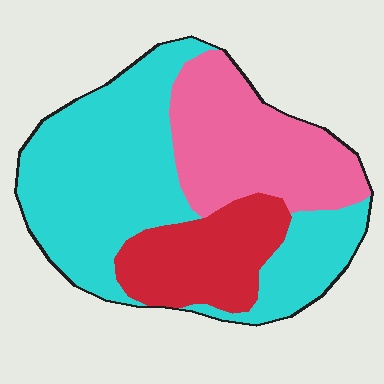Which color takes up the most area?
Cyan, at roughly 50%.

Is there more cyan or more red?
Cyan.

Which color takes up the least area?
Red, at roughly 20%.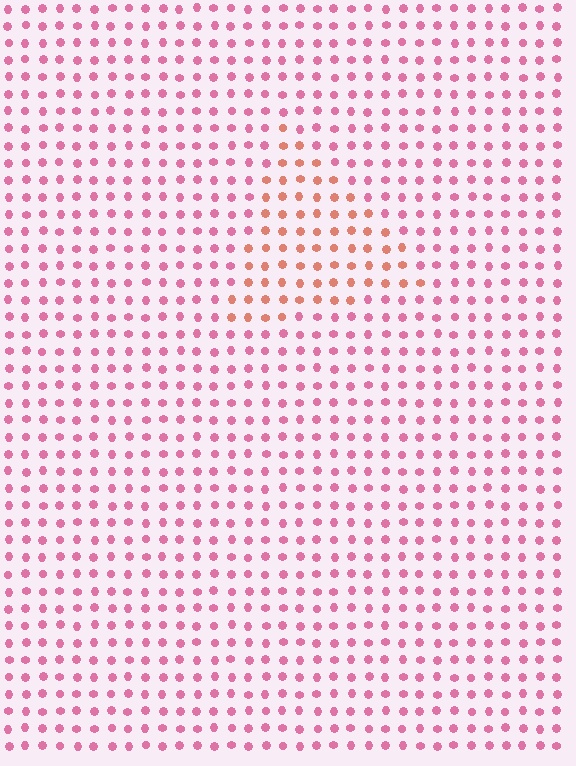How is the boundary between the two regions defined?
The boundary is defined purely by a slight shift in hue (about 36 degrees). Spacing, size, and orientation are identical on both sides.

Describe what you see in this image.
The image is filled with small pink elements in a uniform arrangement. A triangle-shaped region is visible where the elements are tinted to a slightly different hue, forming a subtle color boundary.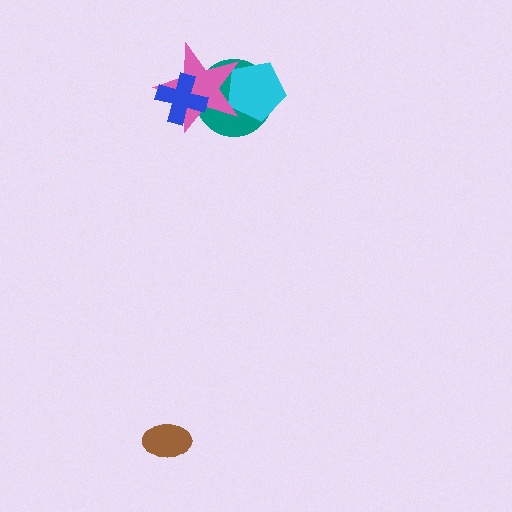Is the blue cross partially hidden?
No, no other shape covers it.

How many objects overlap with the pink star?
3 objects overlap with the pink star.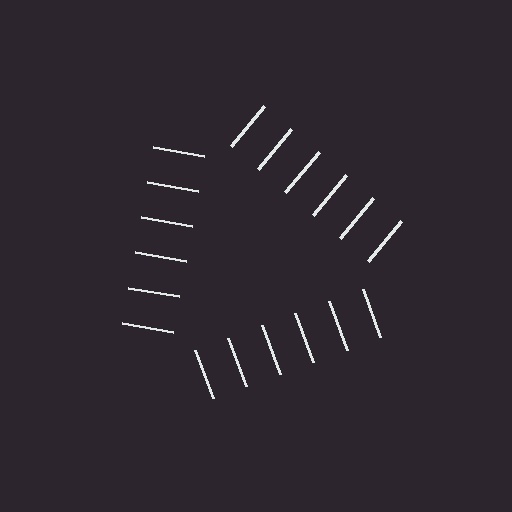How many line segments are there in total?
18 — 6 along each of the 3 edges.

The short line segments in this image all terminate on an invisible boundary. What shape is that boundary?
An illusory triangle — the line segments terminate on its edges but no continuous stroke is drawn.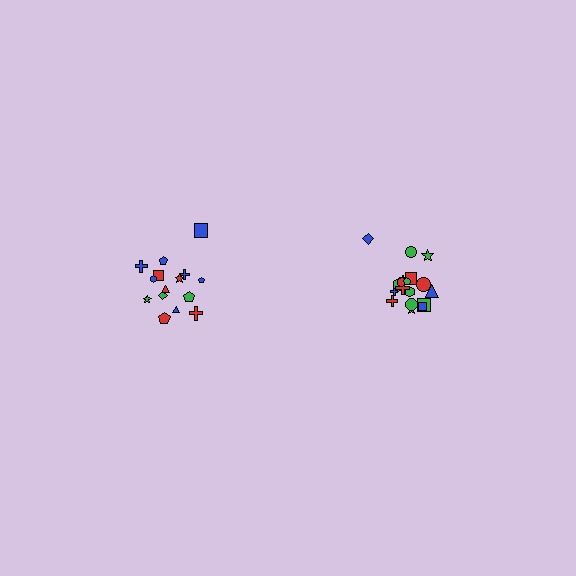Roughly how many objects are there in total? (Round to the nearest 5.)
Roughly 35 objects in total.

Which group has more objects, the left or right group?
The right group.